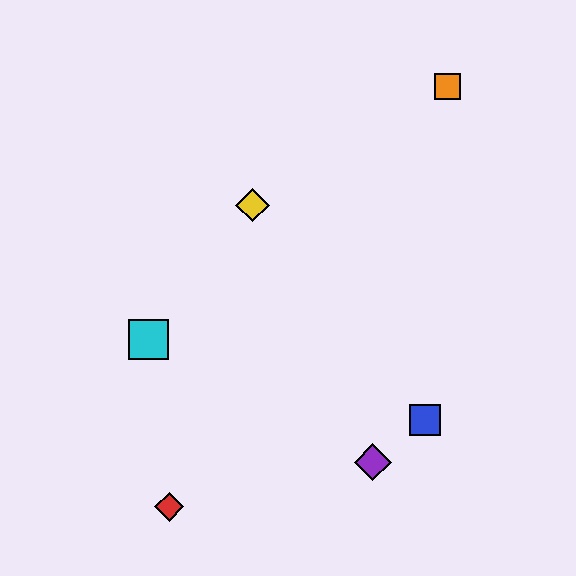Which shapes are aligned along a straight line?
The green diamond, the yellow diamond, the purple diamond are aligned along a straight line.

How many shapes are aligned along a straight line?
3 shapes (the green diamond, the yellow diamond, the purple diamond) are aligned along a straight line.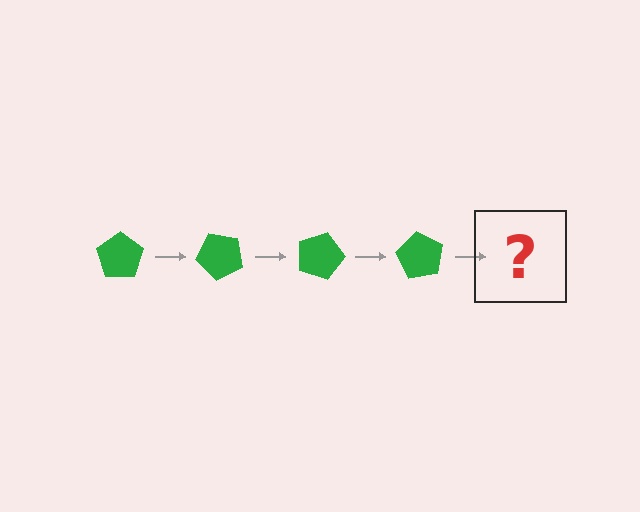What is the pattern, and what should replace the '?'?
The pattern is that the pentagon rotates 45 degrees each step. The '?' should be a green pentagon rotated 180 degrees.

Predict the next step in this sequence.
The next step is a green pentagon rotated 180 degrees.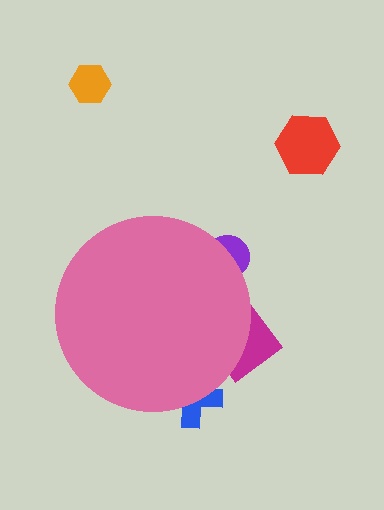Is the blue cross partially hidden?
Yes, the blue cross is partially hidden behind the pink circle.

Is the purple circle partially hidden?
Yes, the purple circle is partially hidden behind the pink circle.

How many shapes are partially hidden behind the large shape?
3 shapes are partially hidden.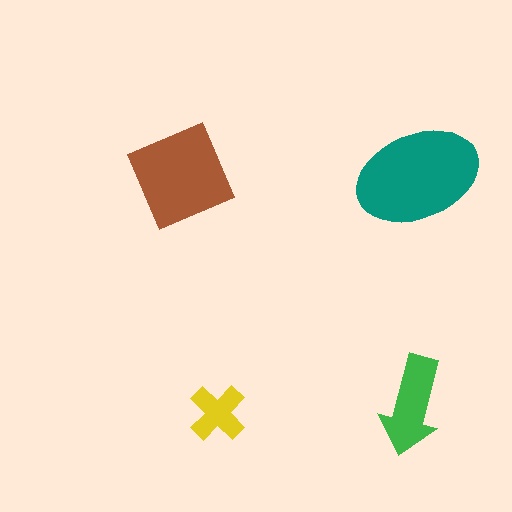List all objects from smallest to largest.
The yellow cross, the green arrow, the brown diamond, the teal ellipse.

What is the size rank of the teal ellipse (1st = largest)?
1st.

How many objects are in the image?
There are 4 objects in the image.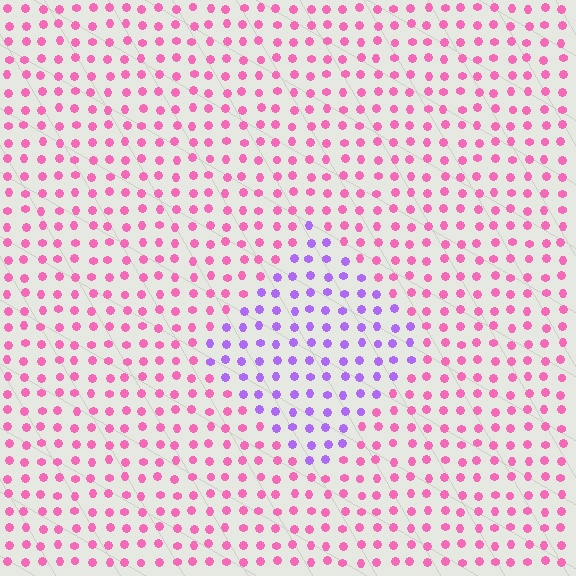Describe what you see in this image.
The image is filled with small pink elements in a uniform arrangement. A diamond-shaped region is visible where the elements are tinted to a slightly different hue, forming a subtle color boundary.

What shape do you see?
I see a diamond.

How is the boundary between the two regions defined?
The boundary is defined purely by a slight shift in hue (about 56 degrees). Spacing, size, and orientation are identical on both sides.